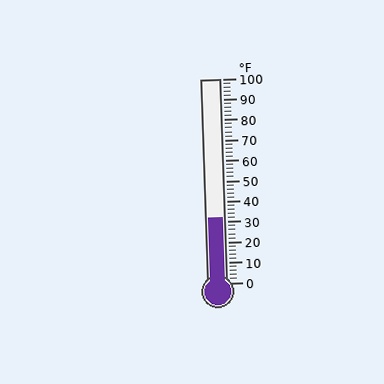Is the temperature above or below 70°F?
The temperature is below 70°F.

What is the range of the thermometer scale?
The thermometer scale ranges from 0°F to 100°F.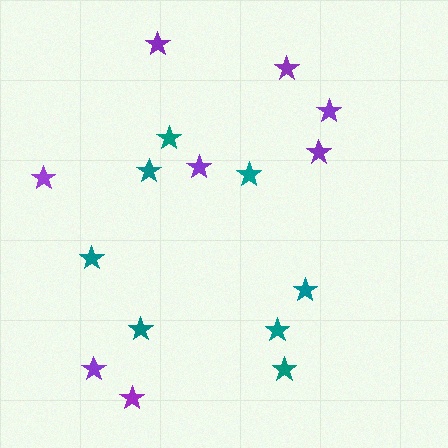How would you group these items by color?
There are 2 groups: one group of purple stars (8) and one group of teal stars (8).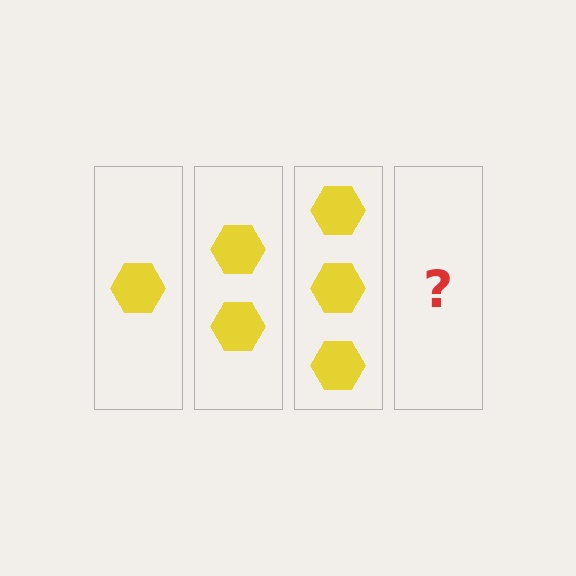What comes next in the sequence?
The next element should be 4 hexagons.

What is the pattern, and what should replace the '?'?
The pattern is that each step adds one more hexagon. The '?' should be 4 hexagons.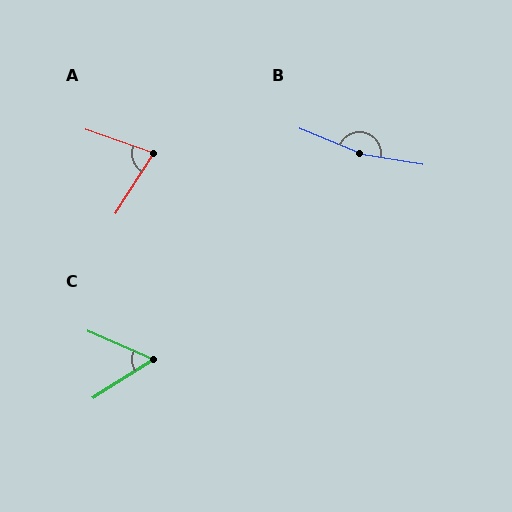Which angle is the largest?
B, at approximately 167 degrees.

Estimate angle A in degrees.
Approximately 77 degrees.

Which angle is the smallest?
C, at approximately 57 degrees.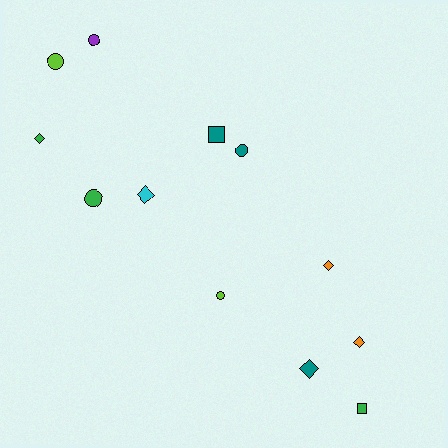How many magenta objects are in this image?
There are no magenta objects.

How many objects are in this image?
There are 12 objects.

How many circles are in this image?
There are 5 circles.